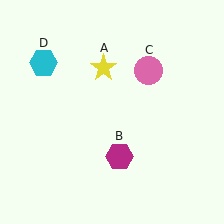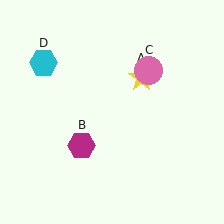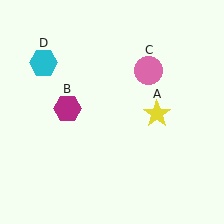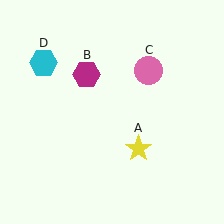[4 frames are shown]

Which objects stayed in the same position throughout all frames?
Pink circle (object C) and cyan hexagon (object D) remained stationary.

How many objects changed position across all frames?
2 objects changed position: yellow star (object A), magenta hexagon (object B).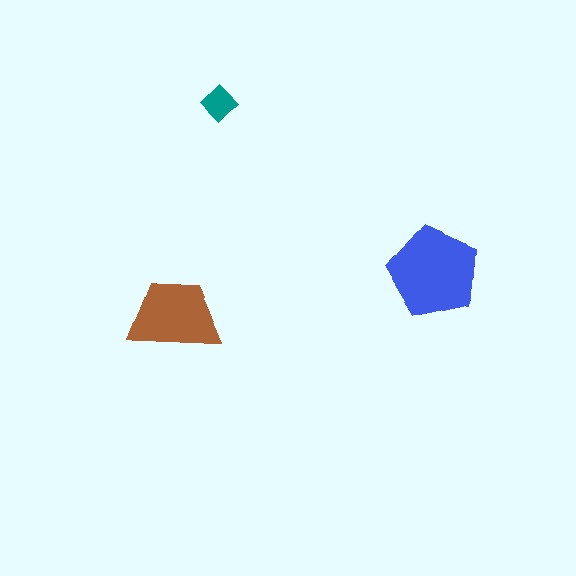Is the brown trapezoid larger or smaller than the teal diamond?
Larger.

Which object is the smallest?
The teal diamond.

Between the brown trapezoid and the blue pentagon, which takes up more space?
The blue pentagon.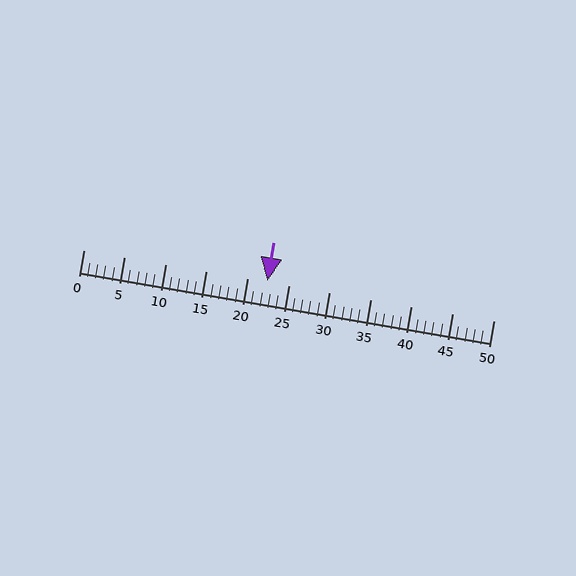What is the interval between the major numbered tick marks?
The major tick marks are spaced 5 units apart.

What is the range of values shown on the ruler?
The ruler shows values from 0 to 50.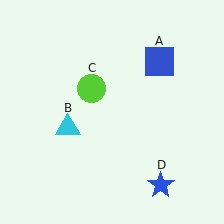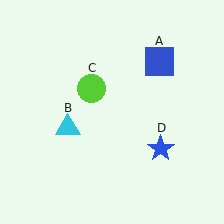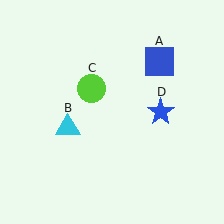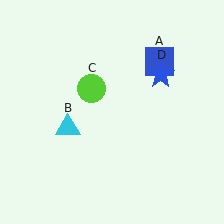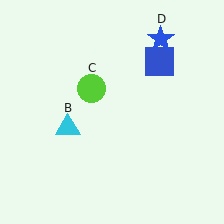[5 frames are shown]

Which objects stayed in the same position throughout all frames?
Blue square (object A) and cyan triangle (object B) and lime circle (object C) remained stationary.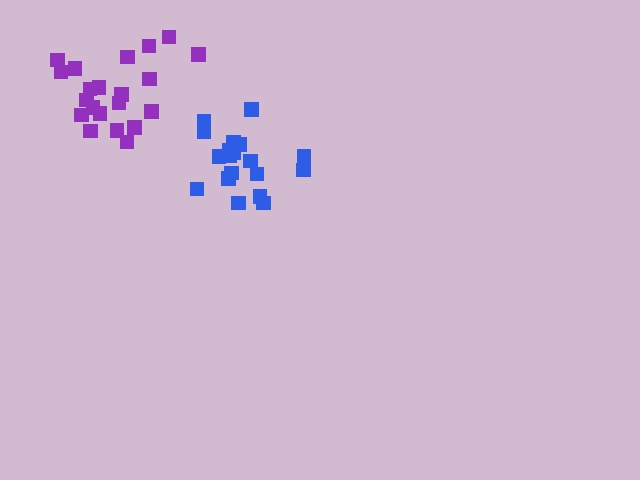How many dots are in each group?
Group 1: 21 dots, Group 2: 19 dots (40 total).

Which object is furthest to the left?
The purple cluster is leftmost.